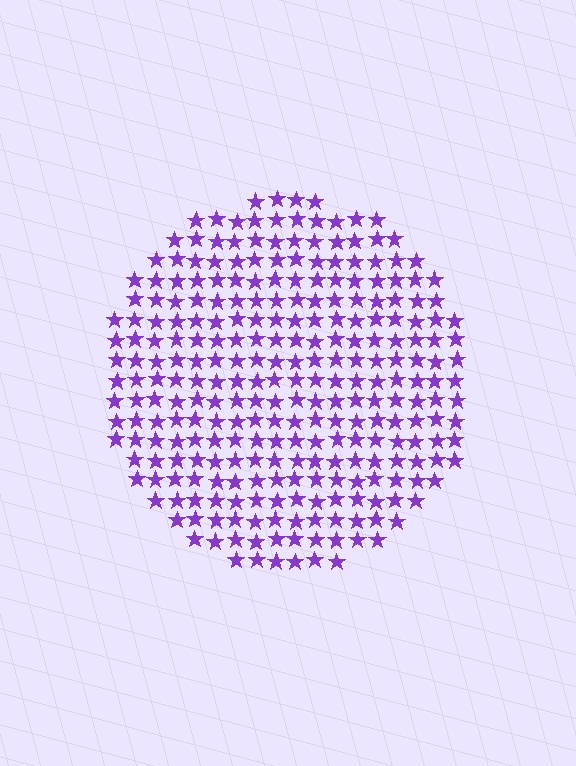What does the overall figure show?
The overall figure shows a circle.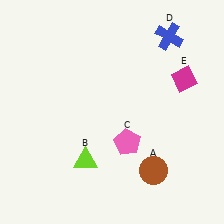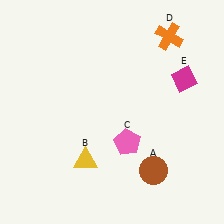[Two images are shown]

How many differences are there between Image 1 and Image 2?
There are 2 differences between the two images.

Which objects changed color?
B changed from lime to yellow. D changed from blue to orange.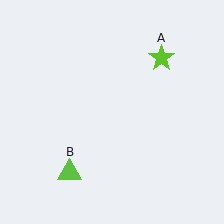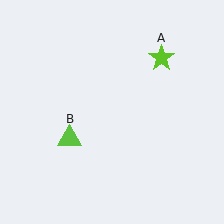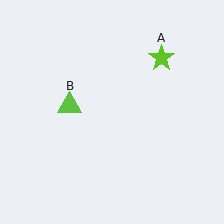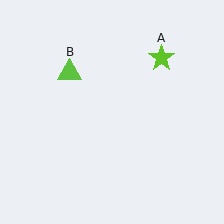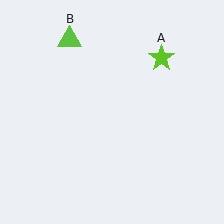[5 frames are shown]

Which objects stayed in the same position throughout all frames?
Lime star (object A) remained stationary.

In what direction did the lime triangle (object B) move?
The lime triangle (object B) moved up.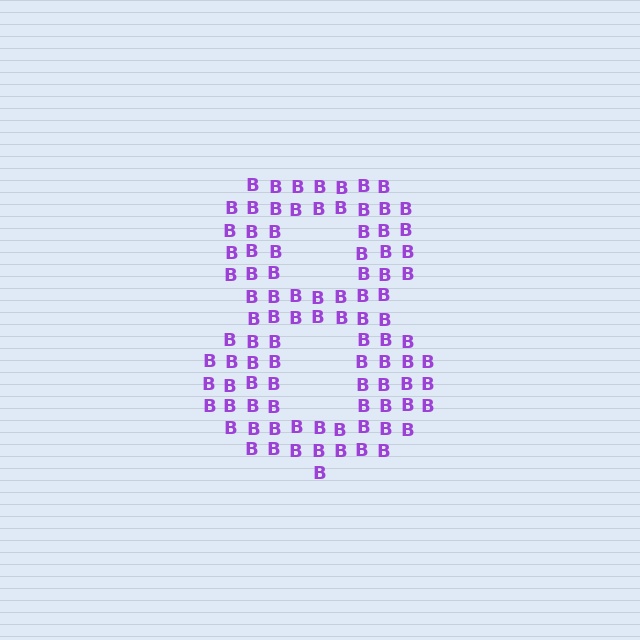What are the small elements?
The small elements are letter B's.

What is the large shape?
The large shape is the digit 8.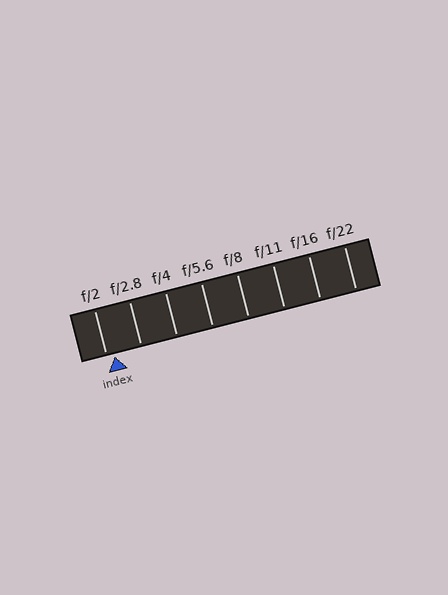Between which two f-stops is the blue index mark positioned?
The index mark is between f/2 and f/2.8.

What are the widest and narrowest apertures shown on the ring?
The widest aperture shown is f/2 and the narrowest is f/22.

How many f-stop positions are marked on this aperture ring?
There are 8 f-stop positions marked.